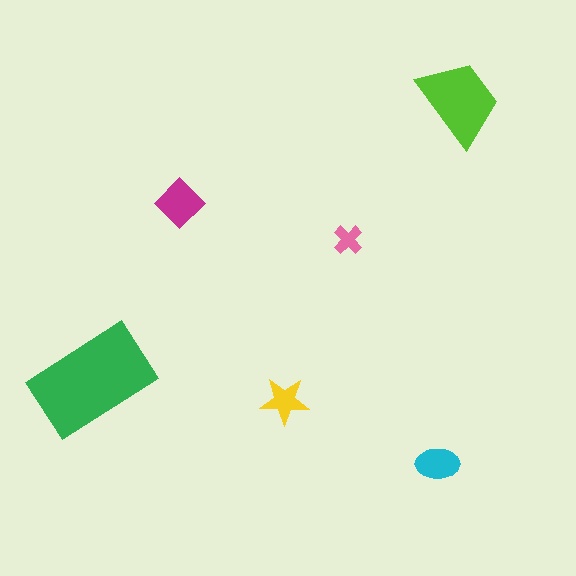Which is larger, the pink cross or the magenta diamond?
The magenta diamond.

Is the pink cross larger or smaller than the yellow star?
Smaller.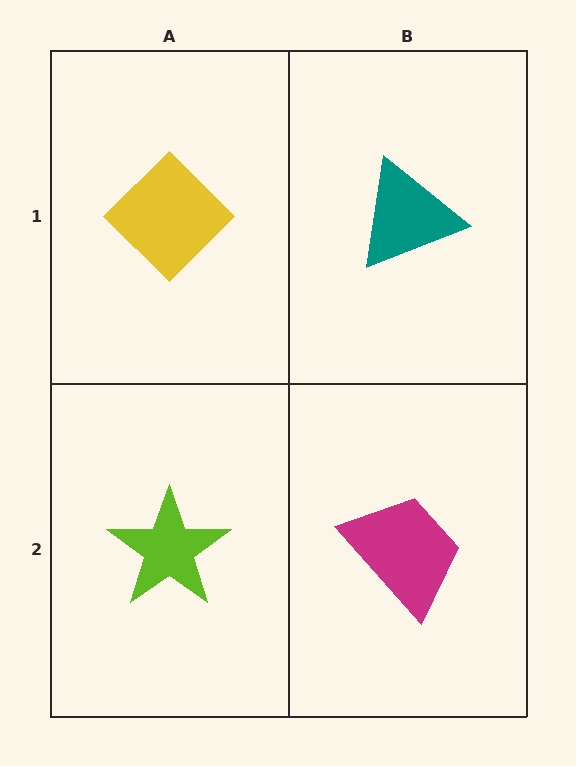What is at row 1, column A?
A yellow diamond.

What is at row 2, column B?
A magenta trapezoid.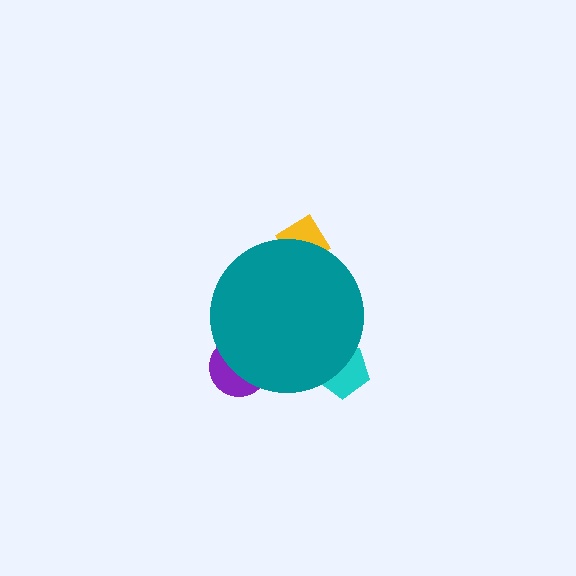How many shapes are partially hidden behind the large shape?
3 shapes are partially hidden.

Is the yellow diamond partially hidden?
Yes, the yellow diamond is partially hidden behind the teal circle.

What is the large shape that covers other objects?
A teal circle.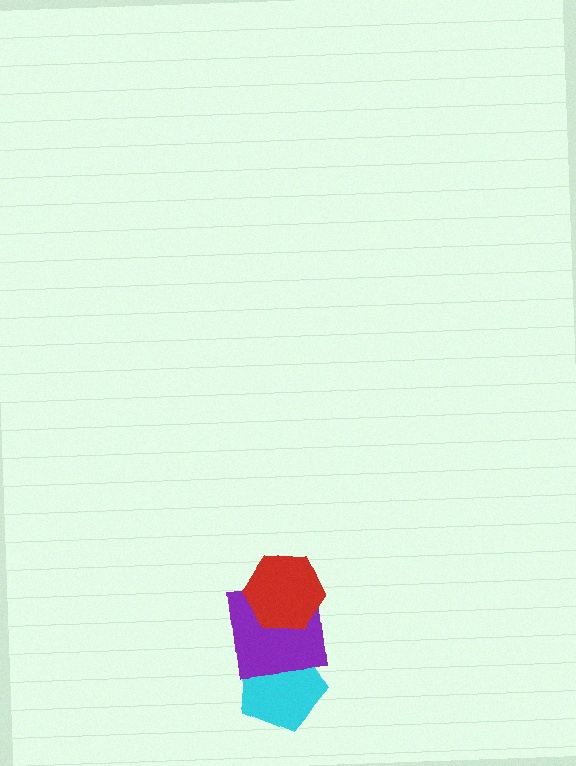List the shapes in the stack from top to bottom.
From top to bottom: the red hexagon, the purple square, the cyan pentagon.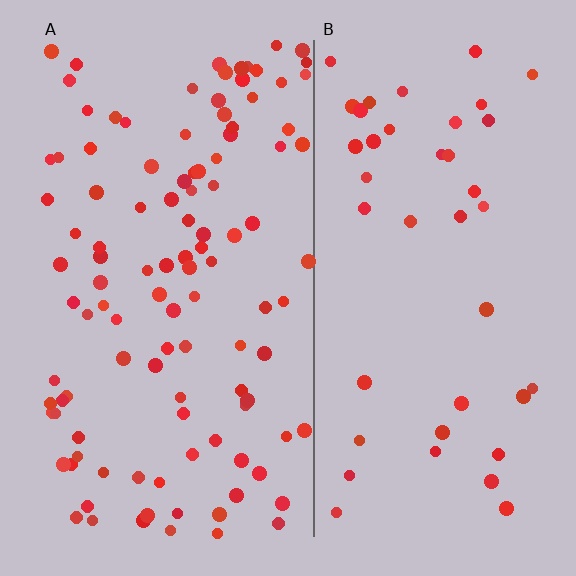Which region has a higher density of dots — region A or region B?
A (the left).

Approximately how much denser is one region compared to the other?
Approximately 2.6× — region A over region B.